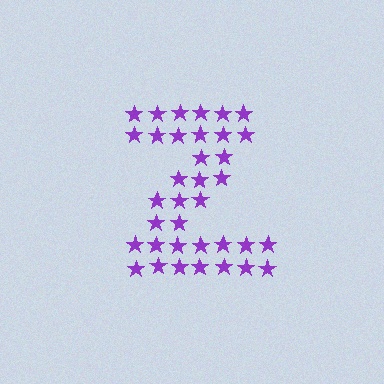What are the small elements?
The small elements are stars.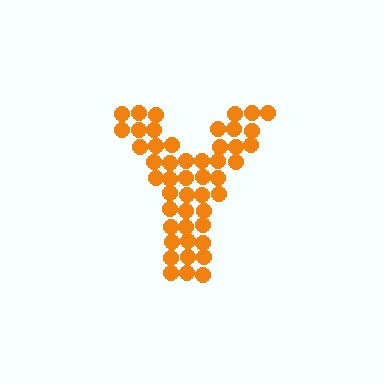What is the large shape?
The large shape is the letter Y.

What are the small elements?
The small elements are circles.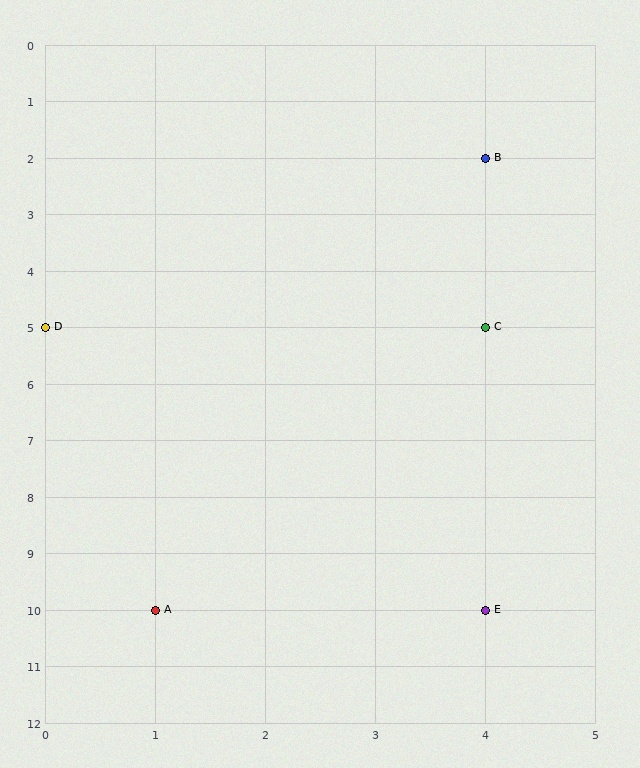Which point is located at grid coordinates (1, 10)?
Point A is at (1, 10).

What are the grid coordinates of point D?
Point D is at grid coordinates (0, 5).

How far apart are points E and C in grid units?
Points E and C are 5 rows apart.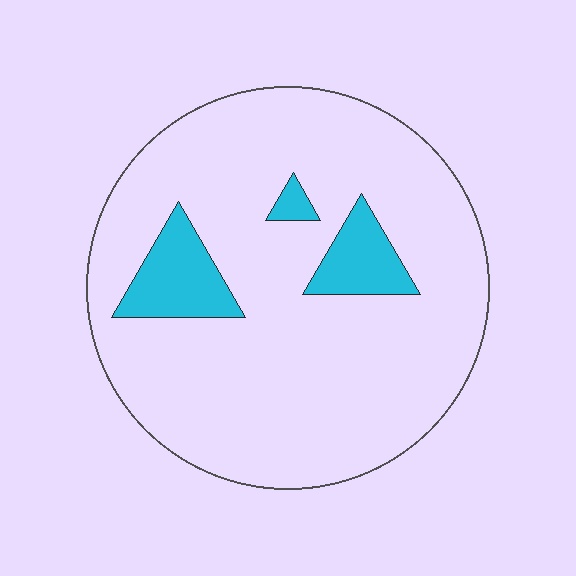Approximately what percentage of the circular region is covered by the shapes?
Approximately 10%.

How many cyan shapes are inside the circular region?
3.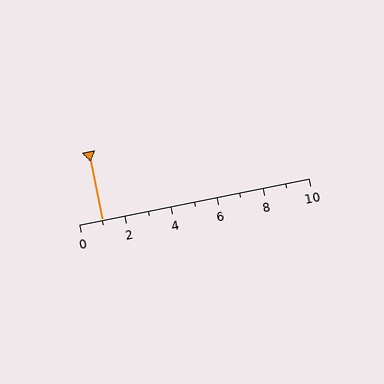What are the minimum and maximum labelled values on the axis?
The axis runs from 0 to 10.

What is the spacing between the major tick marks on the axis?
The major ticks are spaced 2 apart.